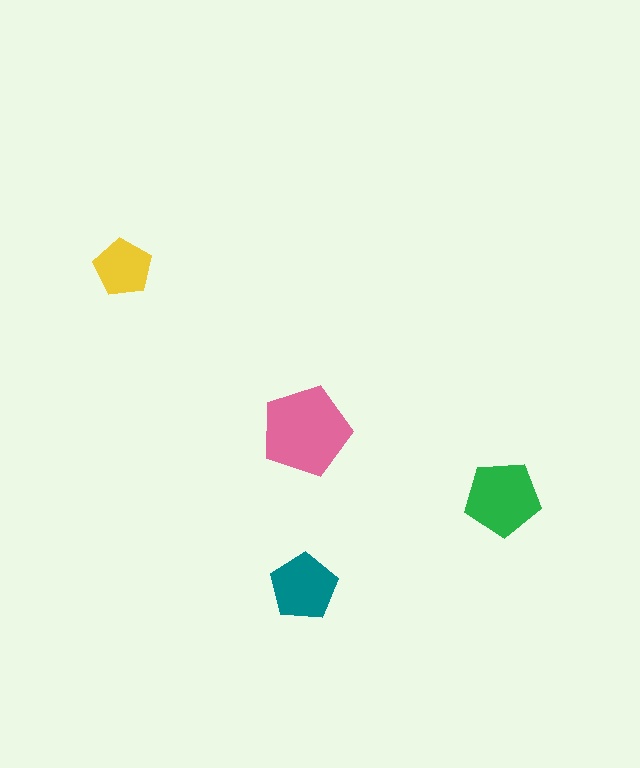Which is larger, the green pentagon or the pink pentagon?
The pink one.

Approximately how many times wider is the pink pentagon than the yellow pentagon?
About 1.5 times wider.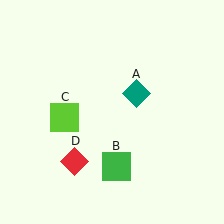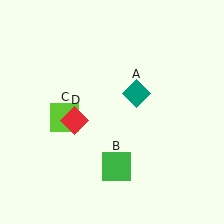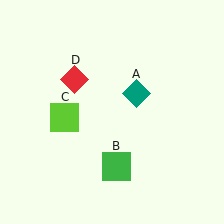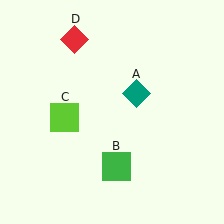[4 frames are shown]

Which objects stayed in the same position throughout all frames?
Teal diamond (object A) and green square (object B) and lime square (object C) remained stationary.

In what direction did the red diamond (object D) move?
The red diamond (object D) moved up.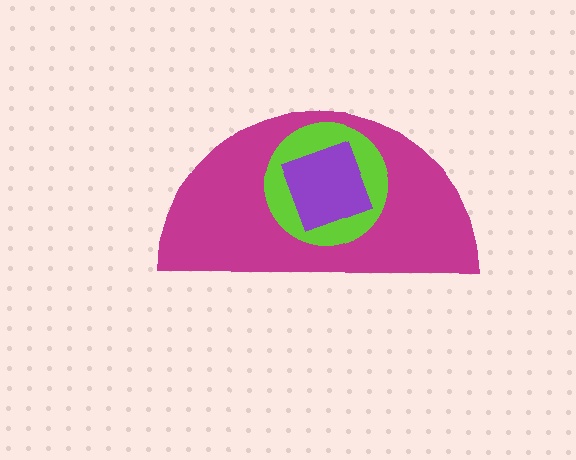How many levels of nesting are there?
3.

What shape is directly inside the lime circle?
The purple square.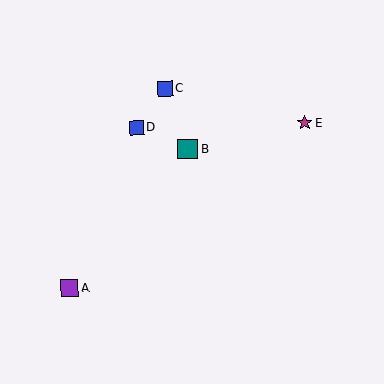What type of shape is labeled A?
Shape A is a purple square.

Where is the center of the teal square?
The center of the teal square is at (188, 149).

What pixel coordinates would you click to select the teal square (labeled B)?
Click at (188, 149) to select the teal square B.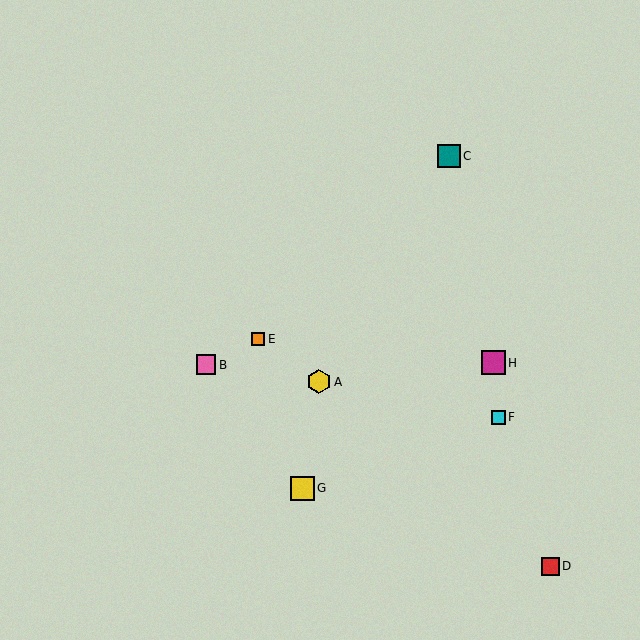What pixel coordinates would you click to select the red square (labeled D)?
Click at (550, 566) to select the red square D.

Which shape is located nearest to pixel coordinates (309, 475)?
The yellow square (labeled G) at (302, 488) is nearest to that location.